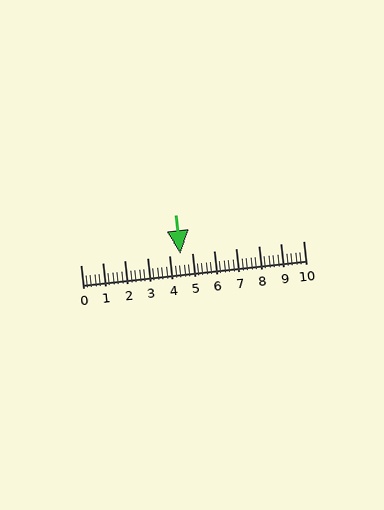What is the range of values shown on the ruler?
The ruler shows values from 0 to 10.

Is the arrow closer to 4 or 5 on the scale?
The arrow is closer to 5.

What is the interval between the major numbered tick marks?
The major tick marks are spaced 1 units apart.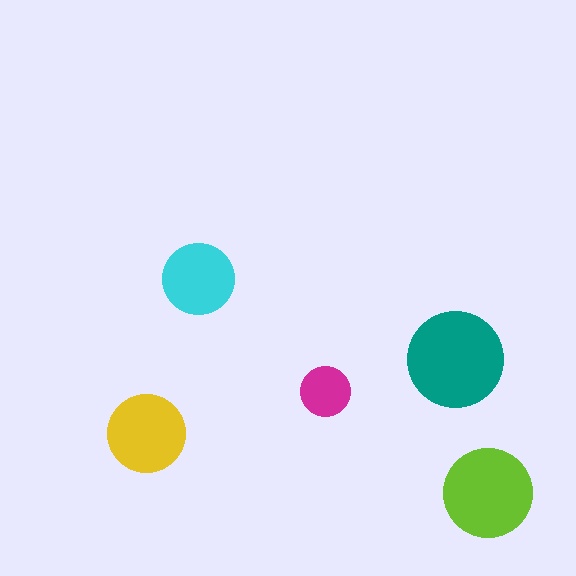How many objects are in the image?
There are 5 objects in the image.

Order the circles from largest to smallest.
the teal one, the lime one, the yellow one, the cyan one, the magenta one.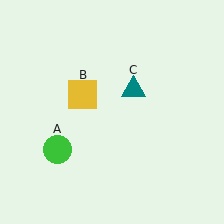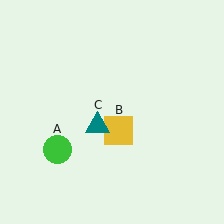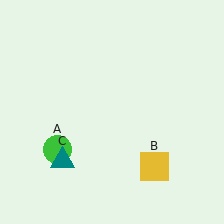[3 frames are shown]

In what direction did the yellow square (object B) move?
The yellow square (object B) moved down and to the right.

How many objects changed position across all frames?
2 objects changed position: yellow square (object B), teal triangle (object C).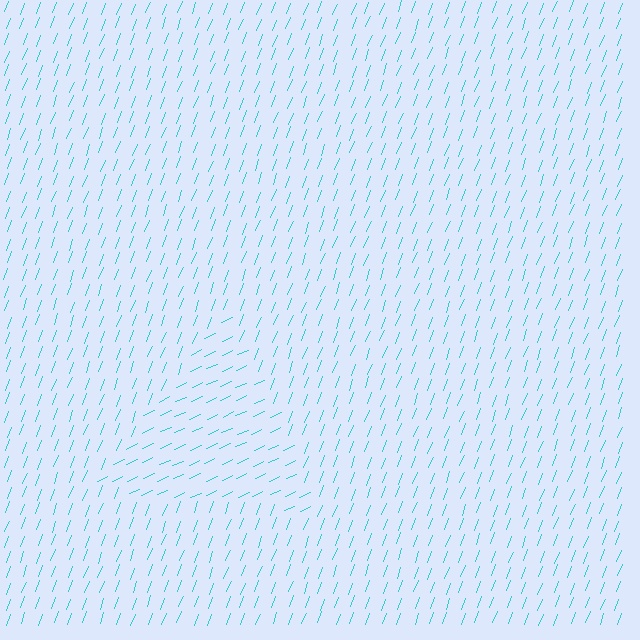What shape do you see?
I see a triangle.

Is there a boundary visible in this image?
Yes, there is a texture boundary formed by a change in line orientation.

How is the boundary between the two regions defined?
The boundary is defined purely by a change in line orientation (approximately 45 degrees difference). All lines are the same color and thickness.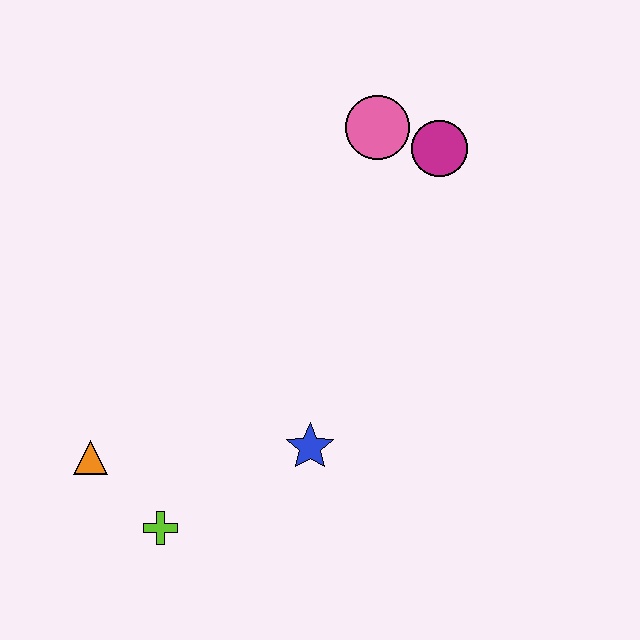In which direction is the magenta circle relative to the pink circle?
The magenta circle is to the right of the pink circle.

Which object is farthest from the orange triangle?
The magenta circle is farthest from the orange triangle.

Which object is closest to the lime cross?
The orange triangle is closest to the lime cross.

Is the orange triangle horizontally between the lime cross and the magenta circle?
No